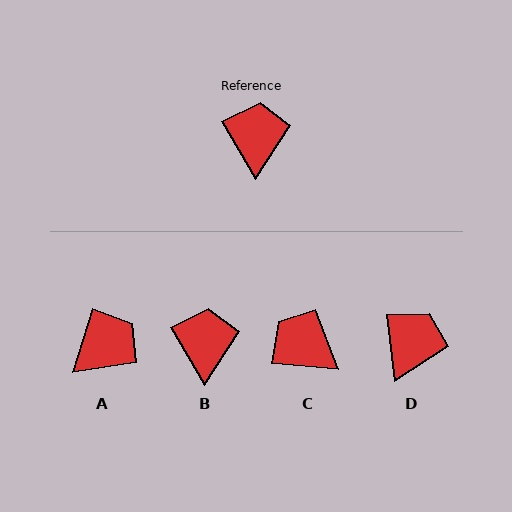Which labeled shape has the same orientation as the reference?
B.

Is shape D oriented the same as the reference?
No, it is off by about 24 degrees.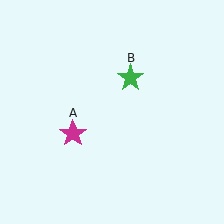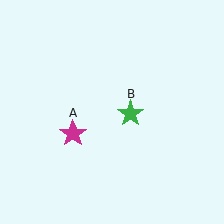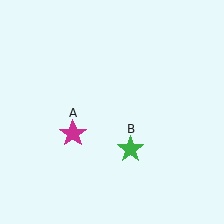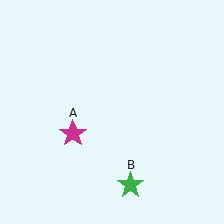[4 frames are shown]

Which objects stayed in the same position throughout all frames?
Magenta star (object A) remained stationary.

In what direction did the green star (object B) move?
The green star (object B) moved down.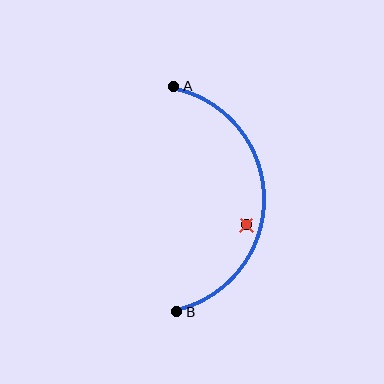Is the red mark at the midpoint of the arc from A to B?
No — the red mark does not lie on the arc at all. It sits slightly inside the curve.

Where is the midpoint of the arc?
The arc midpoint is the point on the curve farthest from the straight line joining A and B. It sits to the right of that line.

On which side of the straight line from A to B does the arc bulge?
The arc bulges to the right of the straight line connecting A and B.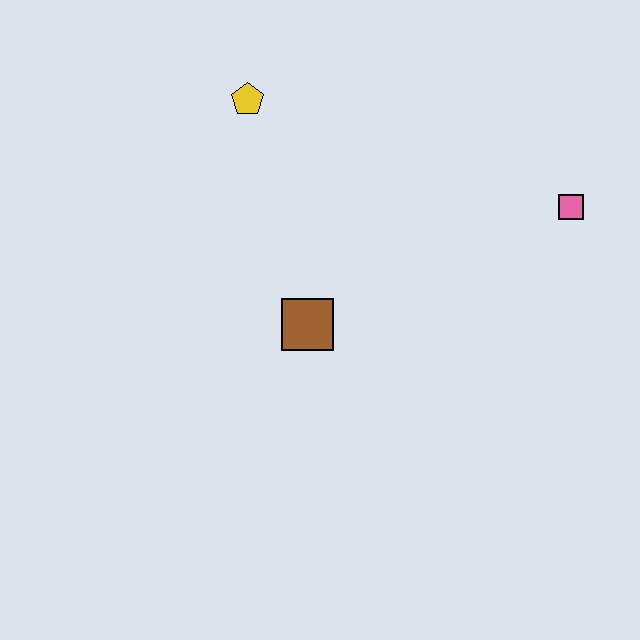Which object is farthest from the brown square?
The pink square is farthest from the brown square.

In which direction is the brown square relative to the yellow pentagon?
The brown square is below the yellow pentagon.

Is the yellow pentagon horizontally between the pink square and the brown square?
No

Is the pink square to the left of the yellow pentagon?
No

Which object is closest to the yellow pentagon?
The brown square is closest to the yellow pentagon.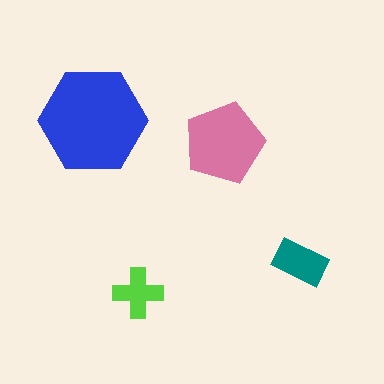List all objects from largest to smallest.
The blue hexagon, the pink pentagon, the teal rectangle, the lime cross.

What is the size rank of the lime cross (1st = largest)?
4th.